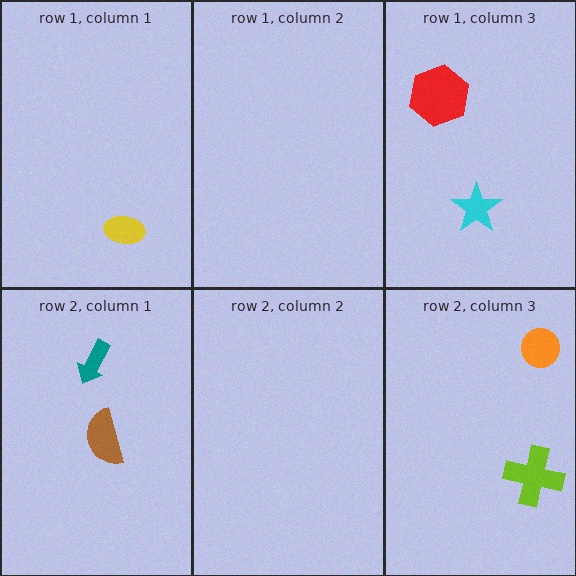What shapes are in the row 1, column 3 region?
The cyan star, the red hexagon.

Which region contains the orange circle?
The row 2, column 3 region.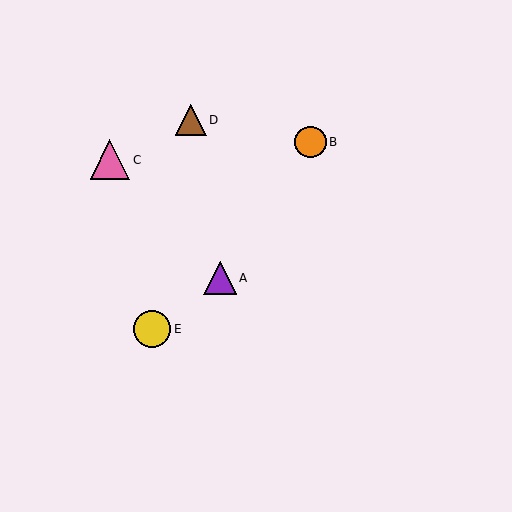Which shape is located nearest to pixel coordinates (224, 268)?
The purple triangle (labeled A) at (220, 278) is nearest to that location.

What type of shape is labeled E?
Shape E is a yellow circle.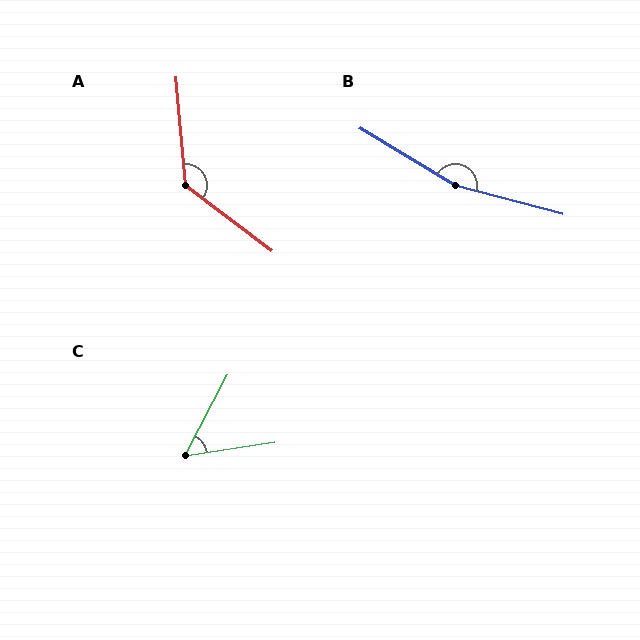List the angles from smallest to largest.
C (54°), A (132°), B (164°).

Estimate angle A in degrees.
Approximately 132 degrees.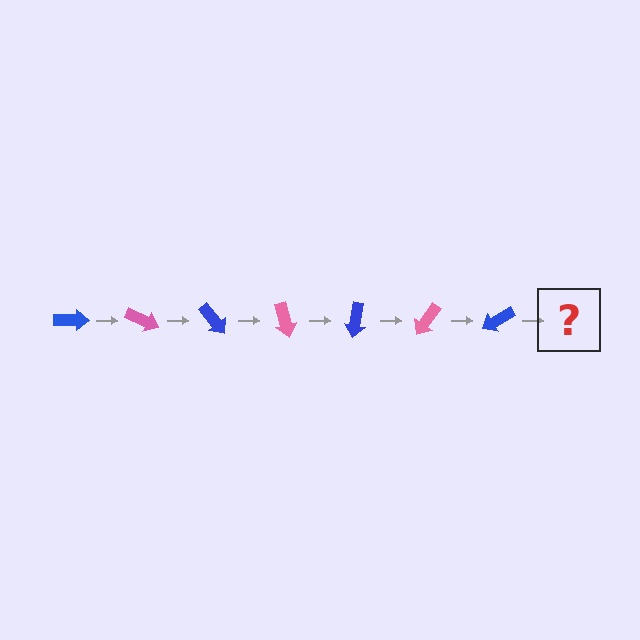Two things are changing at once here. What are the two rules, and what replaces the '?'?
The two rules are that it rotates 25 degrees each step and the color cycles through blue and pink. The '?' should be a pink arrow, rotated 175 degrees from the start.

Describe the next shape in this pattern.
It should be a pink arrow, rotated 175 degrees from the start.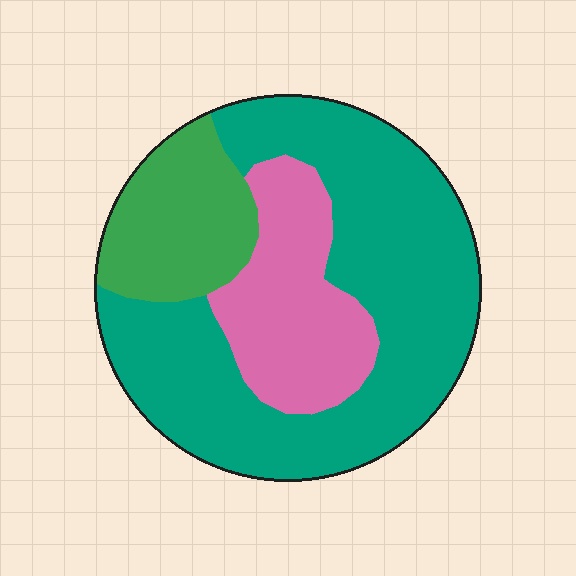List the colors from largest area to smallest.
From largest to smallest: teal, pink, green.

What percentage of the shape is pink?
Pink takes up less than a quarter of the shape.